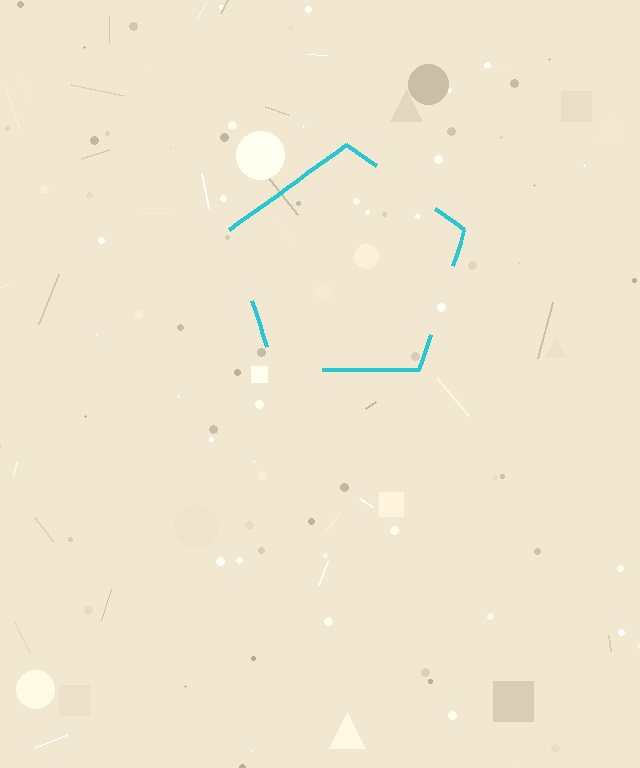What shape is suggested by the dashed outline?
The dashed outline suggests a pentagon.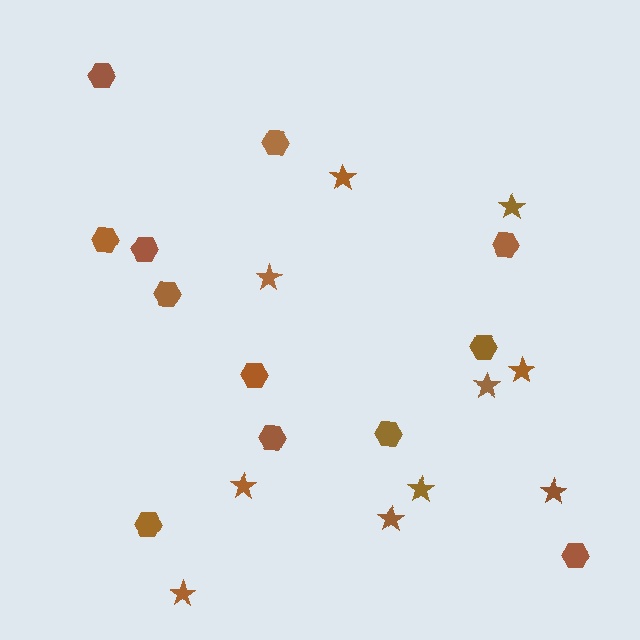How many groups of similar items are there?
There are 2 groups: one group of stars (10) and one group of hexagons (12).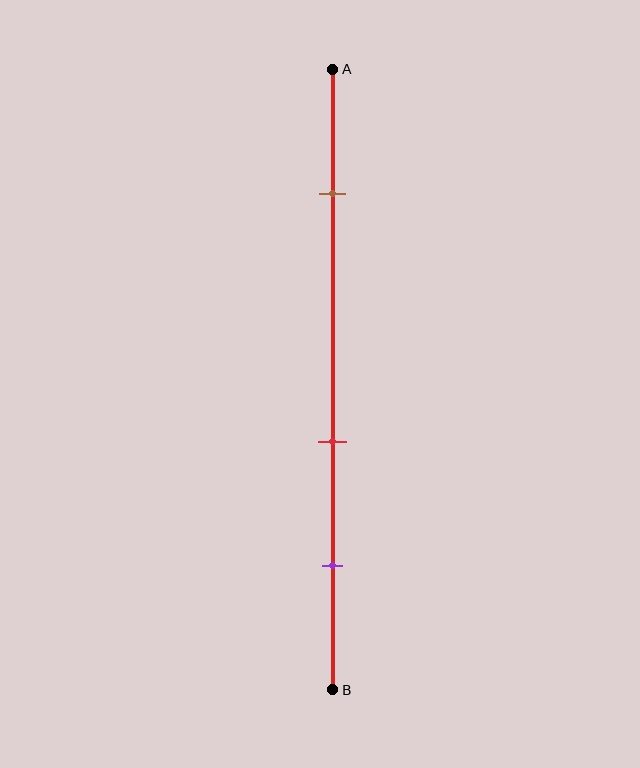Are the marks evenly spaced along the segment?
No, the marks are not evenly spaced.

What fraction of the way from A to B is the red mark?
The red mark is approximately 60% (0.6) of the way from A to B.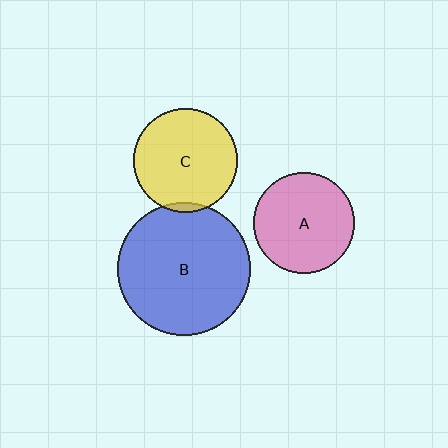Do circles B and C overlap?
Yes.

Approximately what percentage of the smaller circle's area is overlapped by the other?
Approximately 5%.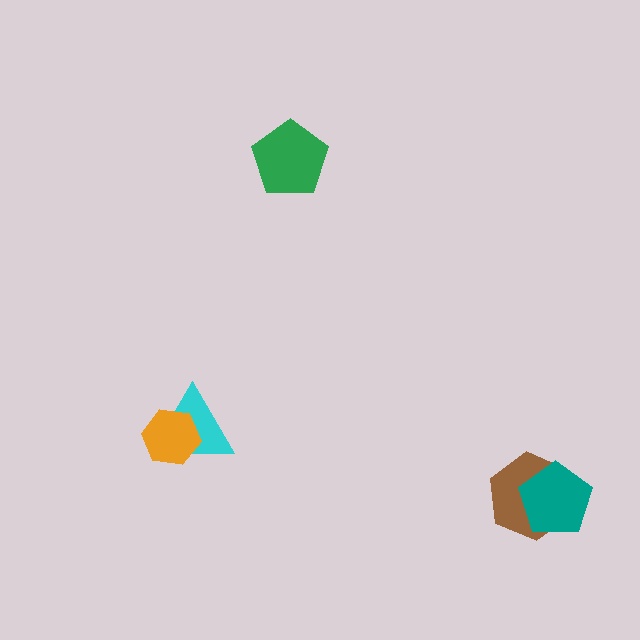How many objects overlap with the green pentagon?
0 objects overlap with the green pentagon.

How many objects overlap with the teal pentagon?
1 object overlaps with the teal pentagon.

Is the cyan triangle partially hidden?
Yes, it is partially covered by another shape.